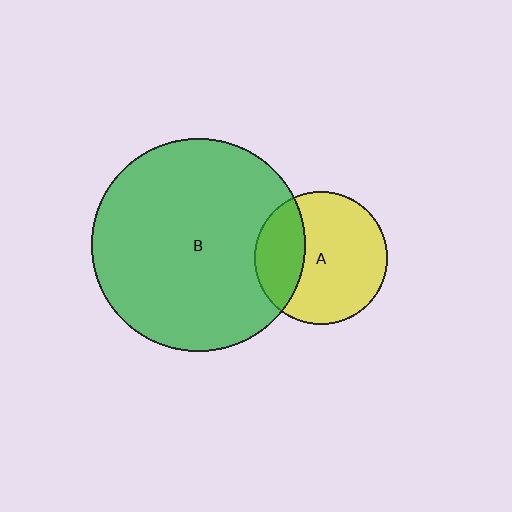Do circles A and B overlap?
Yes.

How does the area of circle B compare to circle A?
Approximately 2.6 times.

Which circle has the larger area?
Circle B (green).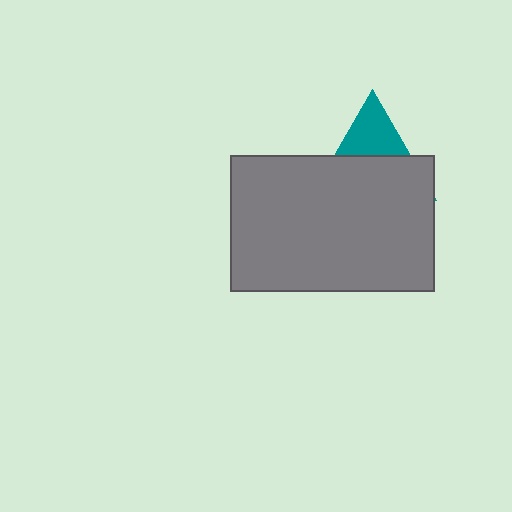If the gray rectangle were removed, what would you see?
You would see the complete teal triangle.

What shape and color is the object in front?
The object in front is a gray rectangle.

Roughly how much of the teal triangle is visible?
A small part of it is visible (roughly 35%).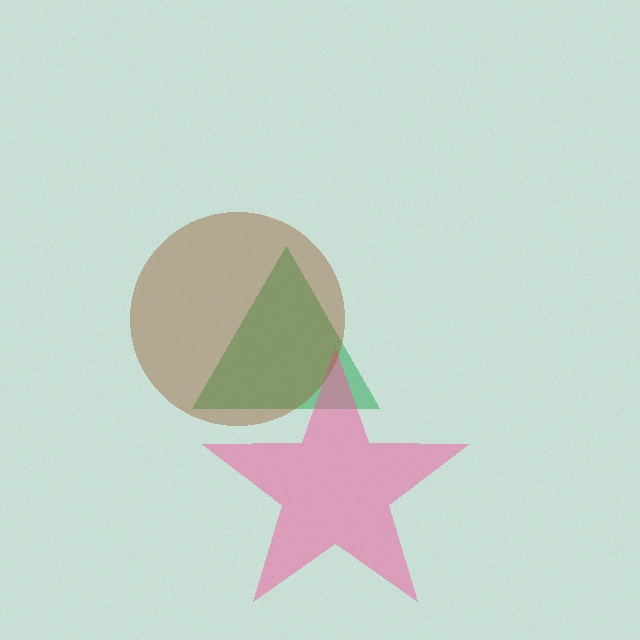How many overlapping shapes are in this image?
There are 3 overlapping shapes in the image.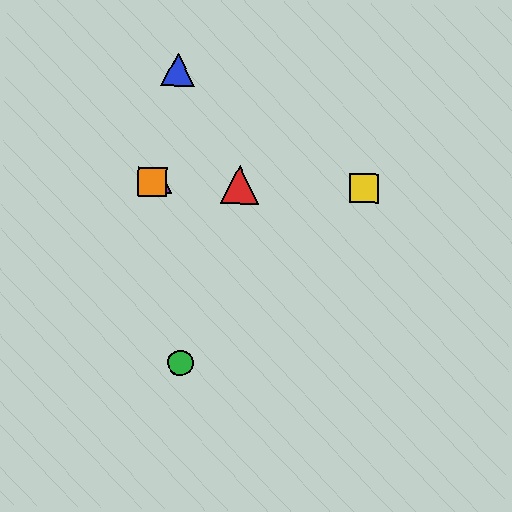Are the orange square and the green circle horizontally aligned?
No, the orange square is at y≈182 and the green circle is at y≈363.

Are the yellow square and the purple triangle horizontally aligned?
Yes, both are at y≈188.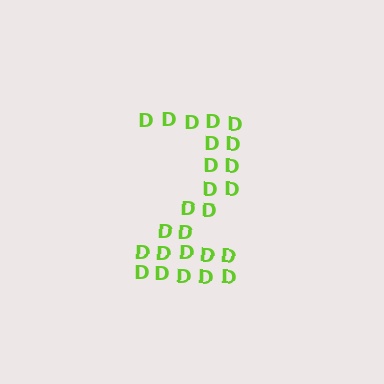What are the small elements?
The small elements are letter D's.